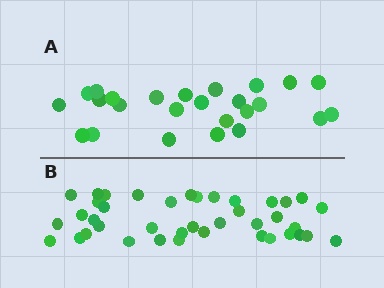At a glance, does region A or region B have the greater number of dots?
Region B (the bottom region) has more dots.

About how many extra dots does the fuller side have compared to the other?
Region B has approximately 15 more dots than region A.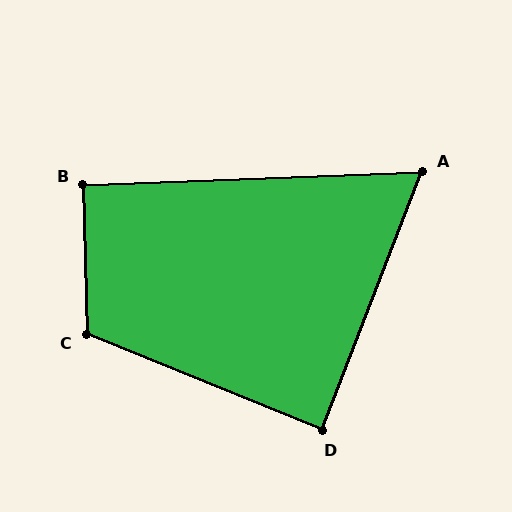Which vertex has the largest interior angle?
C, at approximately 113 degrees.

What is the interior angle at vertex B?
Approximately 91 degrees (approximately right).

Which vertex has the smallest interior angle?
A, at approximately 67 degrees.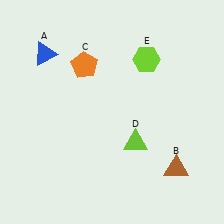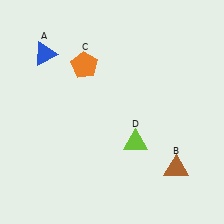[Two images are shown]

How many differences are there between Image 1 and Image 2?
There is 1 difference between the two images.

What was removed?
The lime hexagon (E) was removed in Image 2.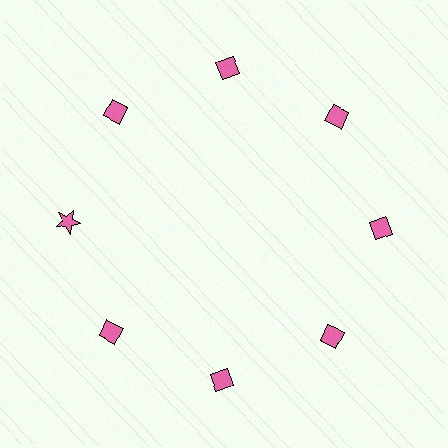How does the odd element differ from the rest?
It has a different shape: star instead of diamond.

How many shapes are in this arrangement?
There are 8 shapes arranged in a ring pattern.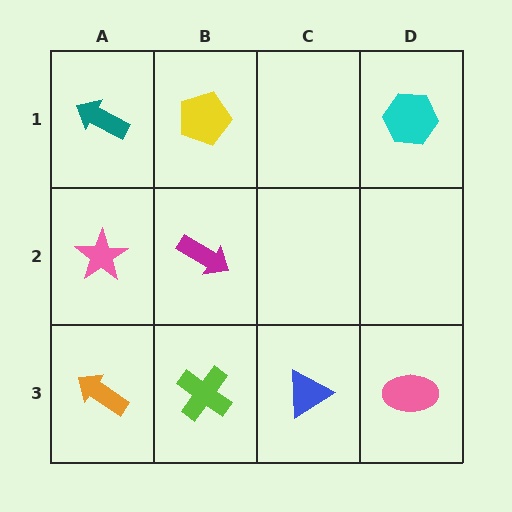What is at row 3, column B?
A lime cross.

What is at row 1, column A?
A teal arrow.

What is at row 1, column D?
A cyan hexagon.